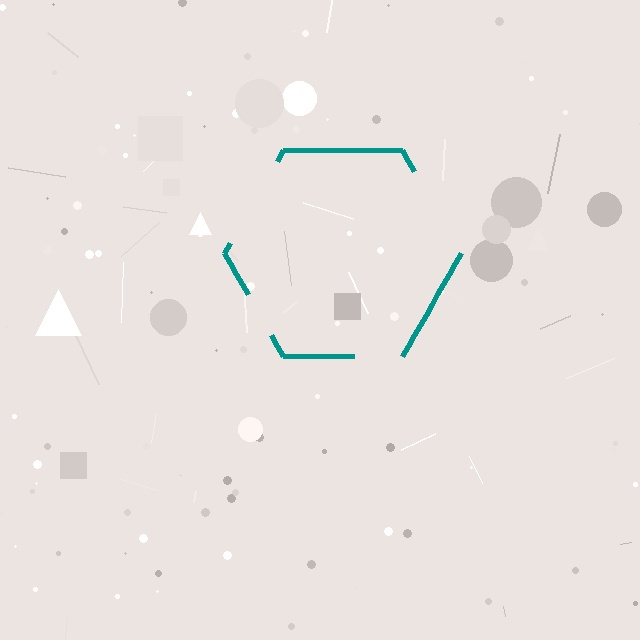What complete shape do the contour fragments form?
The contour fragments form a hexagon.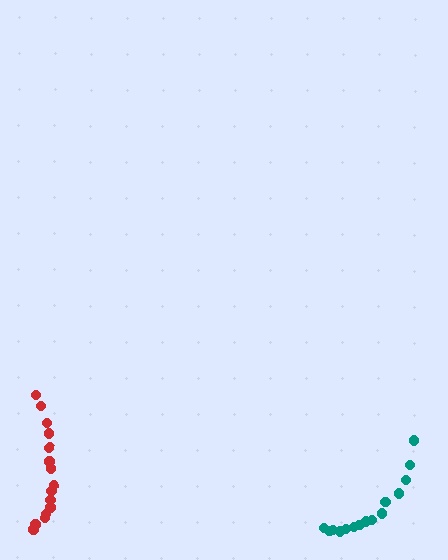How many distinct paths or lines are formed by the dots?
There are 2 distinct paths.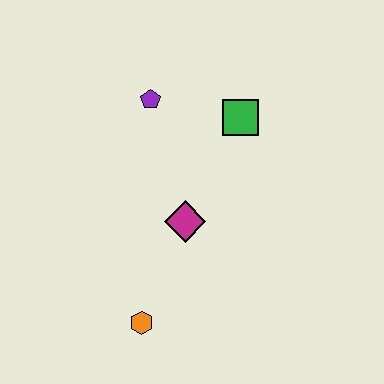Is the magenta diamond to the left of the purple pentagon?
No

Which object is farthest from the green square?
The orange hexagon is farthest from the green square.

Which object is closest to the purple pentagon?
The green square is closest to the purple pentagon.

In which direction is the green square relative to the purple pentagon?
The green square is to the right of the purple pentagon.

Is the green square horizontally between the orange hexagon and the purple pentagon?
No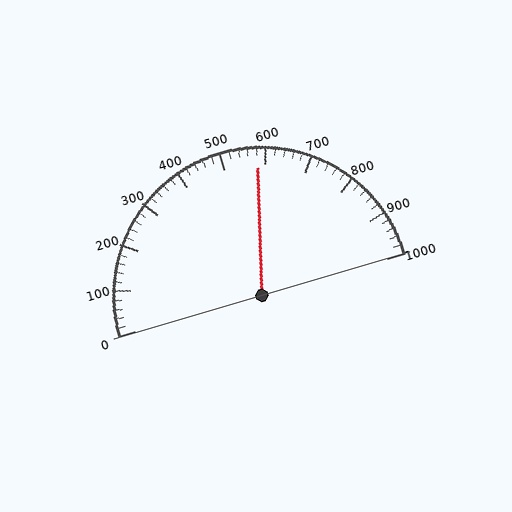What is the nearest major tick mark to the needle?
The nearest major tick mark is 600.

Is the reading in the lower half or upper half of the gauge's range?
The reading is in the upper half of the range (0 to 1000).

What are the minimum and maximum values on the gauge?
The gauge ranges from 0 to 1000.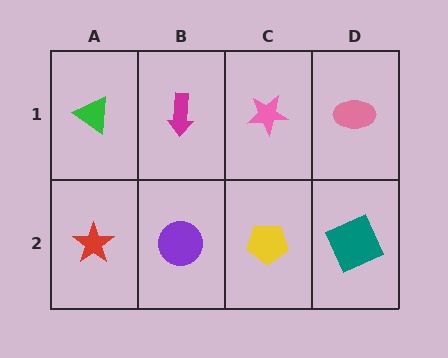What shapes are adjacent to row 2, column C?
A pink star (row 1, column C), a purple circle (row 2, column B), a teal square (row 2, column D).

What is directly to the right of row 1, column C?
A pink ellipse.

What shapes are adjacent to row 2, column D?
A pink ellipse (row 1, column D), a yellow pentagon (row 2, column C).